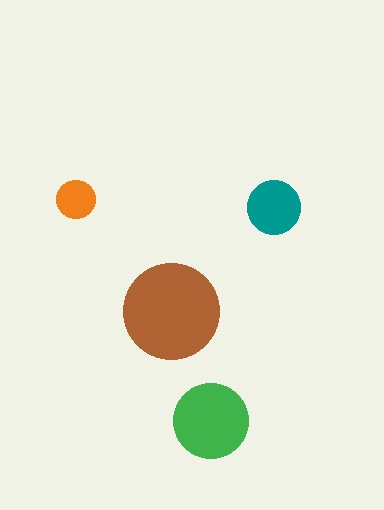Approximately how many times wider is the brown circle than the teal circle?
About 2 times wider.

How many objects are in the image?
There are 4 objects in the image.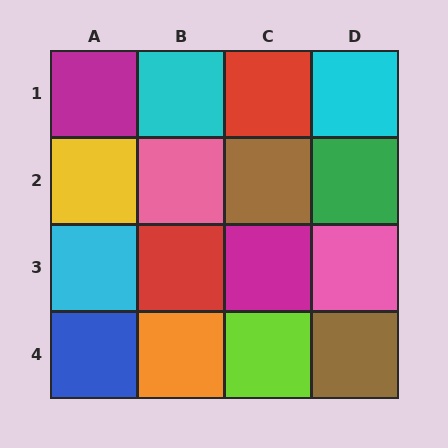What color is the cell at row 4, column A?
Blue.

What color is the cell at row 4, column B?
Orange.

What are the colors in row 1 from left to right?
Magenta, cyan, red, cyan.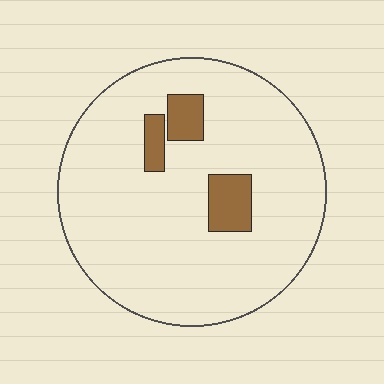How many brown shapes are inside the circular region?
3.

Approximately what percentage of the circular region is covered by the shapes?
Approximately 10%.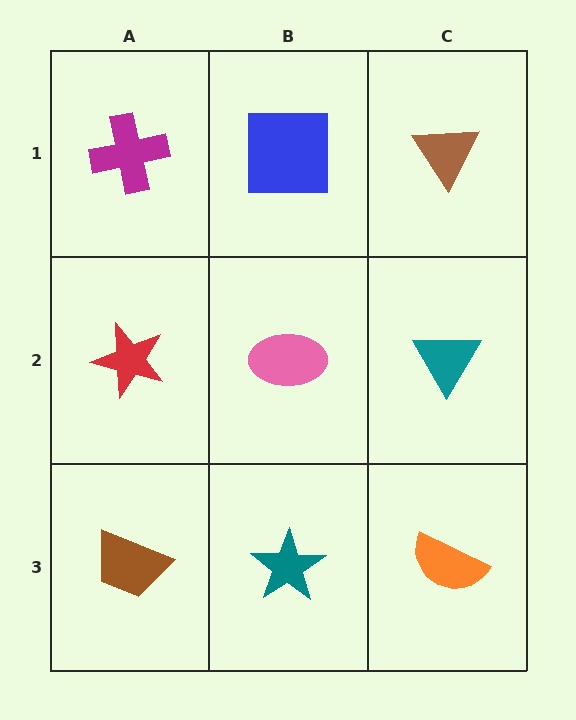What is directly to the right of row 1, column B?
A brown triangle.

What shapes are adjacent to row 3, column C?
A teal triangle (row 2, column C), a teal star (row 3, column B).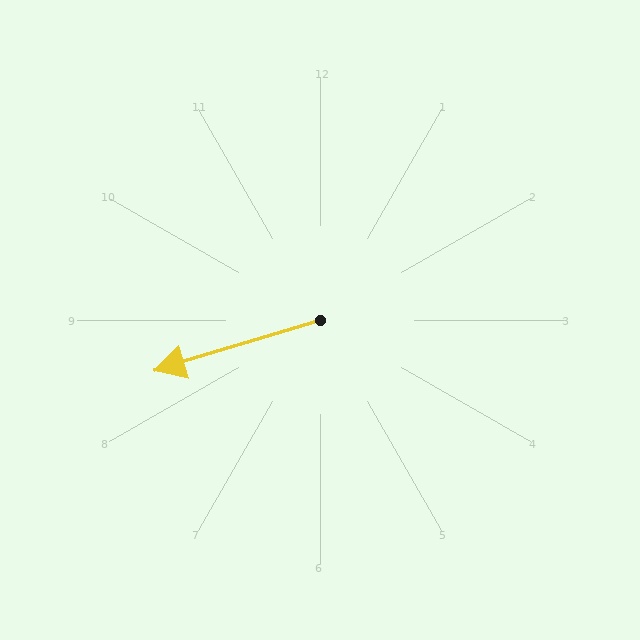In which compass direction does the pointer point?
West.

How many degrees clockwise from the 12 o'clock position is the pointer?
Approximately 253 degrees.